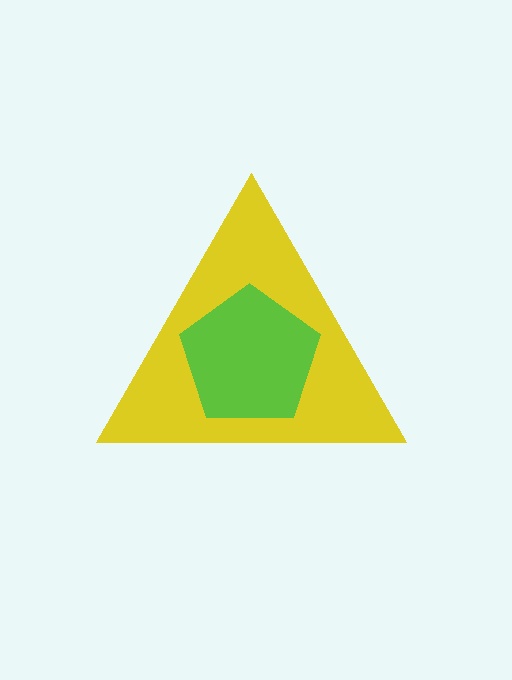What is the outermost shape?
The yellow triangle.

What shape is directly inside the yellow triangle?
The lime pentagon.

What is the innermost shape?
The lime pentagon.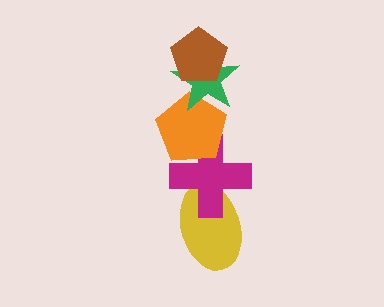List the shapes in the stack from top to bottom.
From top to bottom: the brown pentagon, the green star, the orange pentagon, the magenta cross, the yellow ellipse.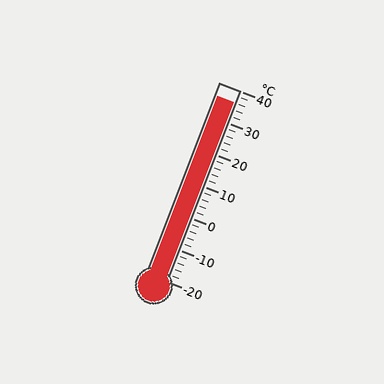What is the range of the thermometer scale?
The thermometer scale ranges from -20°C to 40°C.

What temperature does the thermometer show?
The thermometer shows approximately 36°C.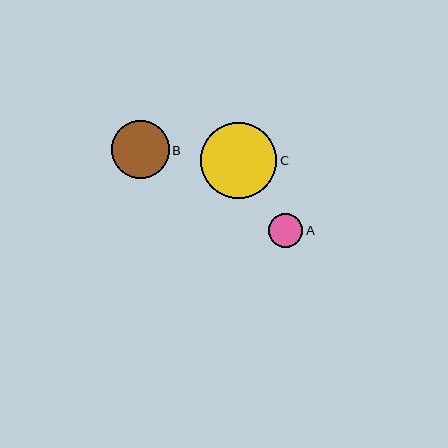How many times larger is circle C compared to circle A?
Circle C is approximately 2.2 times the size of circle A.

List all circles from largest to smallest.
From largest to smallest: C, B, A.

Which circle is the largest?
Circle C is the largest with a size of approximately 76 pixels.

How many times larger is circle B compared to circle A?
Circle B is approximately 1.7 times the size of circle A.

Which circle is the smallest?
Circle A is the smallest with a size of approximately 34 pixels.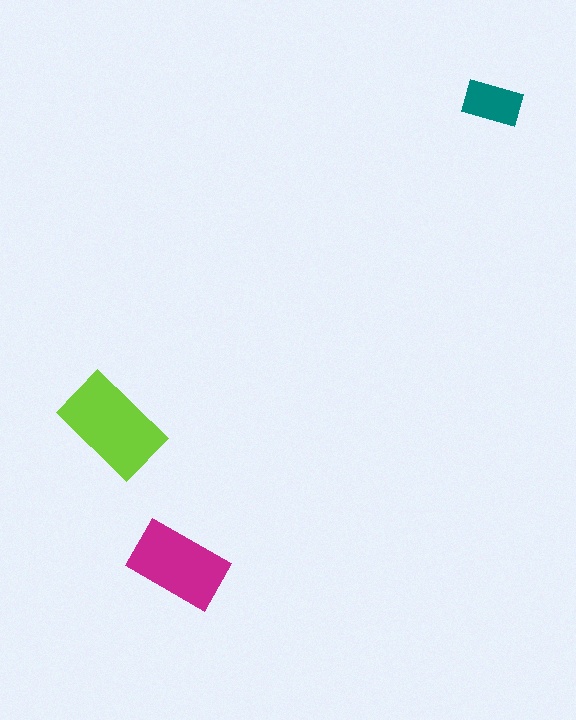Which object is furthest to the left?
The lime rectangle is leftmost.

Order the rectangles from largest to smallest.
the lime one, the magenta one, the teal one.